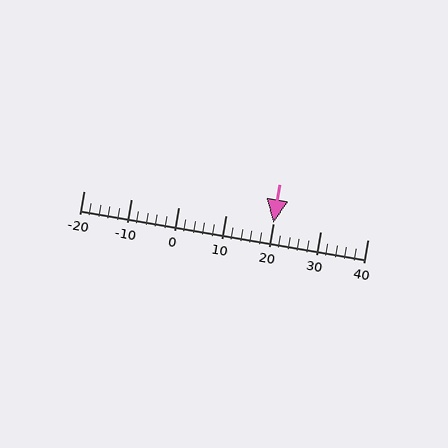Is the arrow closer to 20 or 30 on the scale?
The arrow is closer to 20.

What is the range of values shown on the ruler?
The ruler shows values from -20 to 40.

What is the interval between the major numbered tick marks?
The major tick marks are spaced 10 units apart.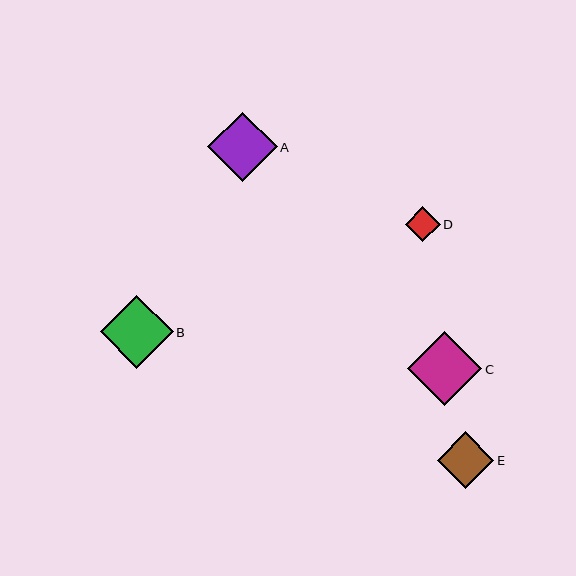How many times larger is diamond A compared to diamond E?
Diamond A is approximately 1.2 times the size of diamond E.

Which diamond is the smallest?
Diamond D is the smallest with a size of approximately 35 pixels.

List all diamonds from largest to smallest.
From largest to smallest: C, B, A, E, D.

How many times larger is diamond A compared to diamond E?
Diamond A is approximately 1.2 times the size of diamond E.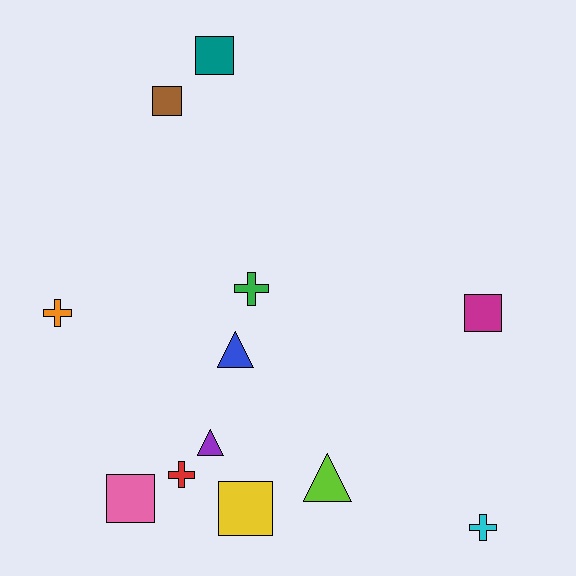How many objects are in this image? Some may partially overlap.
There are 12 objects.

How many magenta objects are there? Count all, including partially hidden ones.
There is 1 magenta object.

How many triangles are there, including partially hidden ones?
There are 3 triangles.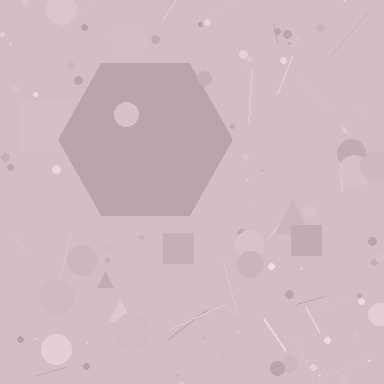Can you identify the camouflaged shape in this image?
The camouflaged shape is a hexagon.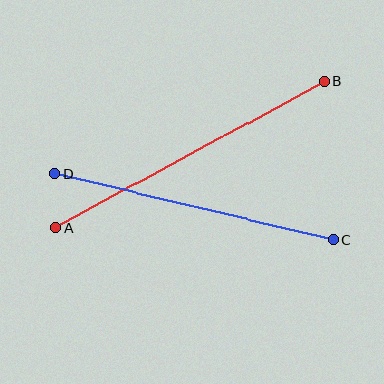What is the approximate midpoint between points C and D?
The midpoint is at approximately (194, 207) pixels.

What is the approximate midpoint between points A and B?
The midpoint is at approximately (190, 154) pixels.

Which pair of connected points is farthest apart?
Points A and B are farthest apart.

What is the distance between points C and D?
The distance is approximately 286 pixels.